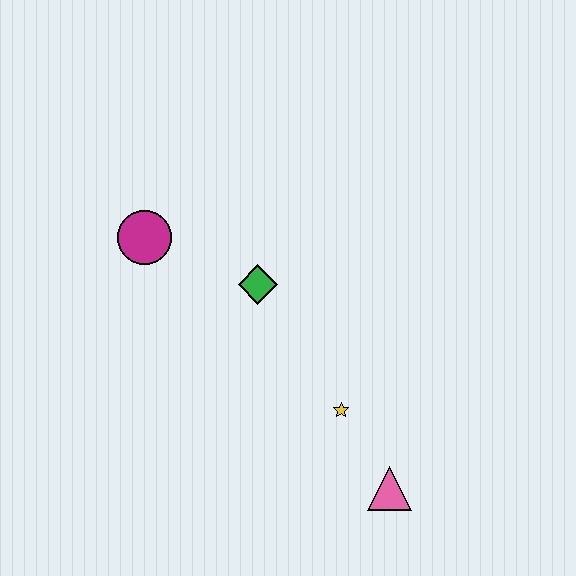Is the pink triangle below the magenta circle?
Yes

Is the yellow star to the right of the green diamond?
Yes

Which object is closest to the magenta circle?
The green diamond is closest to the magenta circle.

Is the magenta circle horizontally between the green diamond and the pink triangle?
No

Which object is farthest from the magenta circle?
The pink triangle is farthest from the magenta circle.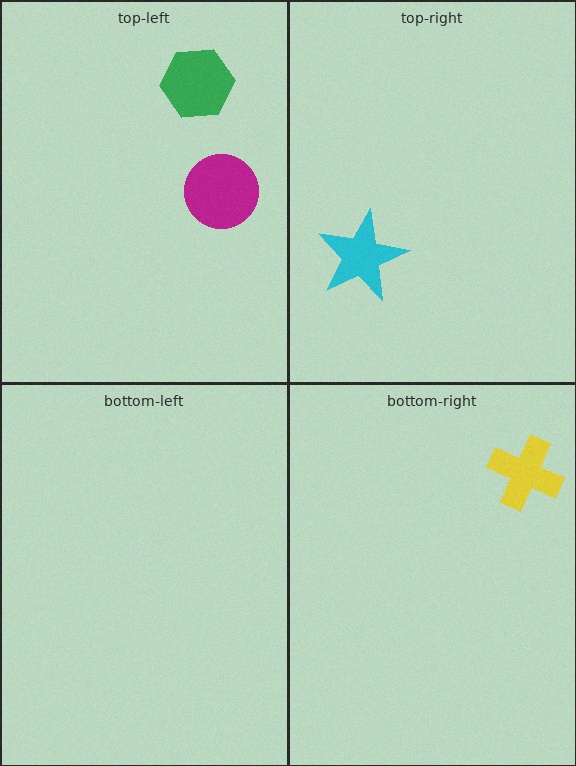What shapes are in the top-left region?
The green hexagon, the magenta circle.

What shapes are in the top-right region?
The cyan star.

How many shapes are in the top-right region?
1.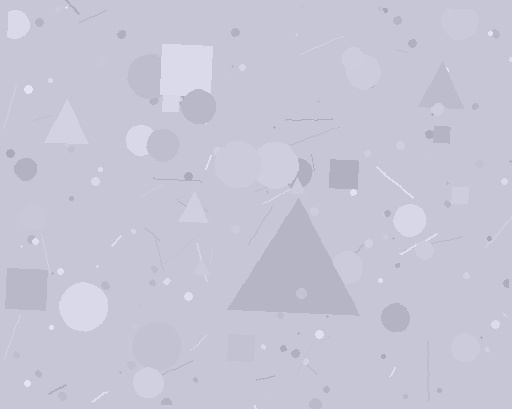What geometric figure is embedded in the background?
A triangle is embedded in the background.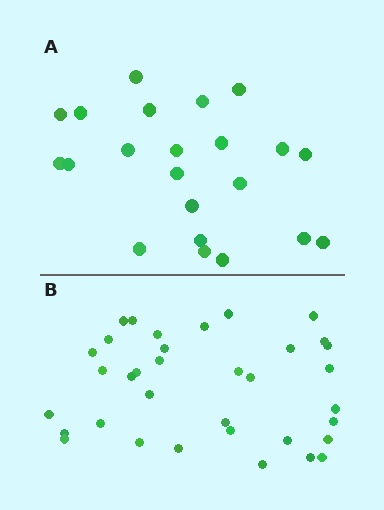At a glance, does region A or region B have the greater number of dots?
Region B (the bottom region) has more dots.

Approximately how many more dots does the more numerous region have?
Region B has approximately 15 more dots than region A.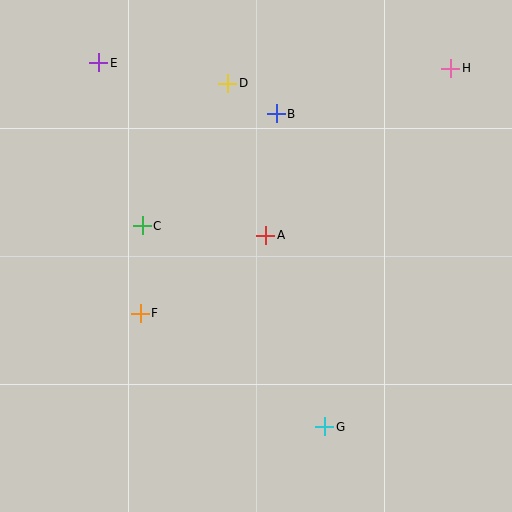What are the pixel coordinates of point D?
Point D is at (228, 83).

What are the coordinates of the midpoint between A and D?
The midpoint between A and D is at (247, 159).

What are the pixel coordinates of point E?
Point E is at (99, 63).